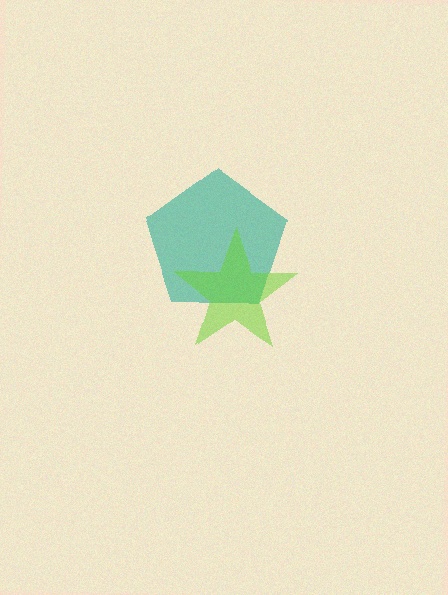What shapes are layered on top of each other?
The layered shapes are: a teal pentagon, a lime star.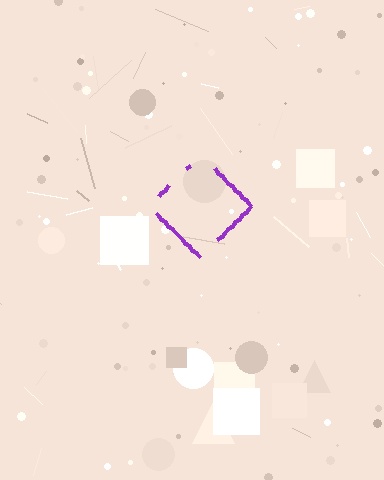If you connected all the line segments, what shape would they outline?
They would outline a diamond.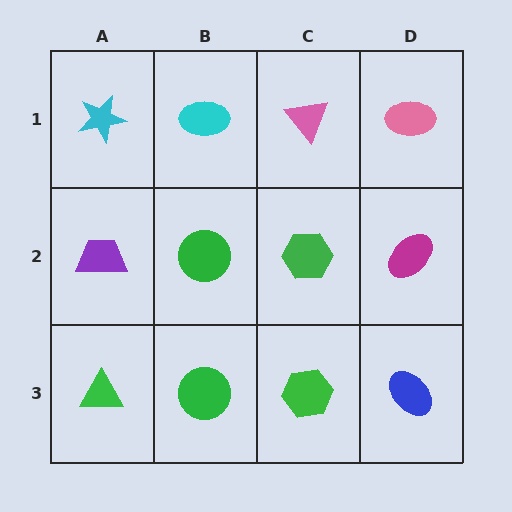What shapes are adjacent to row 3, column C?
A green hexagon (row 2, column C), a green circle (row 3, column B), a blue ellipse (row 3, column D).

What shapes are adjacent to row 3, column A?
A purple trapezoid (row 2, column A), a green circle (row 3, column B).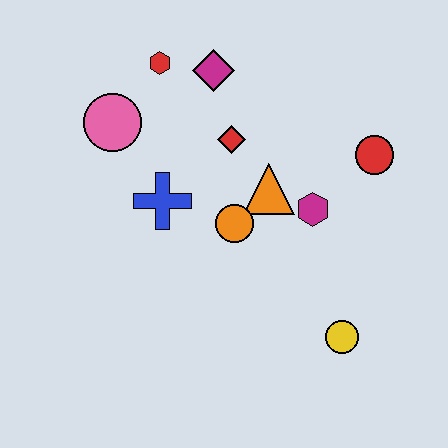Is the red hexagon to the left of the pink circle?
No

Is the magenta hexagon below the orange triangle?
Yes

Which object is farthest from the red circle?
The pink circle is farthest from the red circle.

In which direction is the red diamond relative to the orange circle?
The red diamond is above the orange circle.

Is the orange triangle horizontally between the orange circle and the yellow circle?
Yes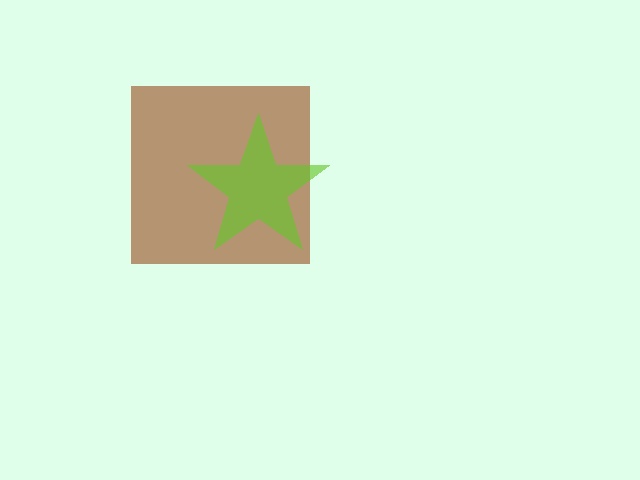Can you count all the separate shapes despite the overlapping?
Yes, there are 2 separate shapes.